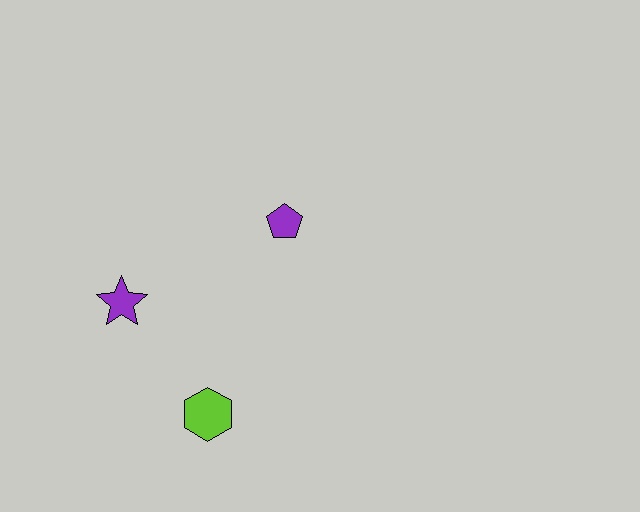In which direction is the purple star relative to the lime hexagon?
The purple star is above the lime hexagon.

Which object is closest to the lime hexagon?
The purple star is closest to the lime hexagon.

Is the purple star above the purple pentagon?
No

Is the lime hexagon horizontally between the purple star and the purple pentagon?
Yes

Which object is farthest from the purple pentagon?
The lime hexagon is farthest from the purple pentagon.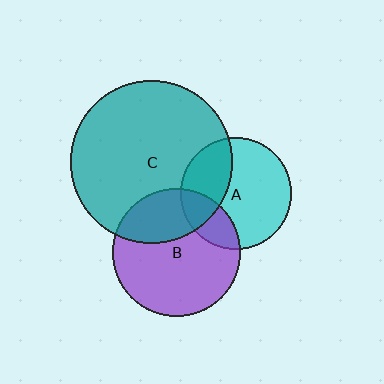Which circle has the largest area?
Circle C (teal).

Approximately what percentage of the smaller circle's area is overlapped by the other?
Approximately 30%.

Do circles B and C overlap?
Yes.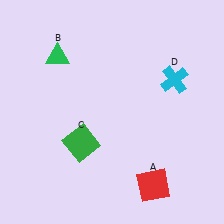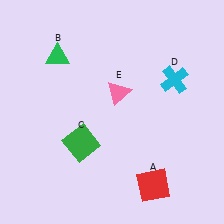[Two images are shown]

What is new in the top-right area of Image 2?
A pink triangle (E) was added in the top-right area of Image 2.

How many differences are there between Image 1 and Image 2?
There is 1 difference between the two images.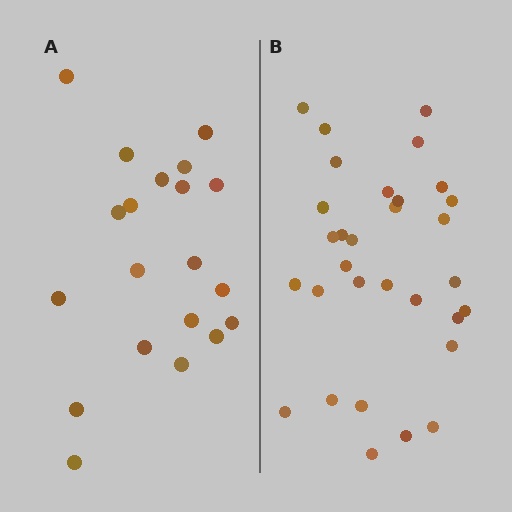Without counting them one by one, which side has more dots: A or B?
Region B (the right region) has more dots.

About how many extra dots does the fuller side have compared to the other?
Region B has roughly 12 or so more dots than region A.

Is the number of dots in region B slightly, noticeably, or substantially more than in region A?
Region B has substantially more. The ratio is roughly 1.6 to 1.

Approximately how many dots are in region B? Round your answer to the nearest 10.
About 30 dots. (The exact count is 31, which rounds to 30.)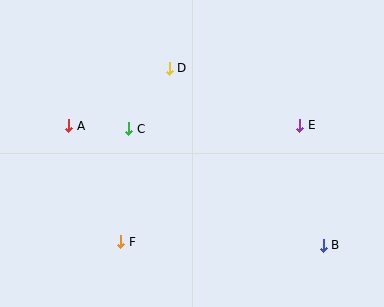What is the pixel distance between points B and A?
The distance between B and A is 281 pixels.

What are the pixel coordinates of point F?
Point F is at (121, 242).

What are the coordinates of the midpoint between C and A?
The midpoint between C and A is at (99, 127).